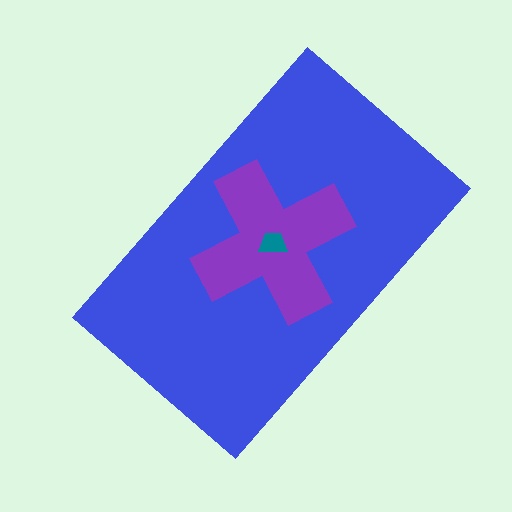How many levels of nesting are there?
3.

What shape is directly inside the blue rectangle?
The purple cross.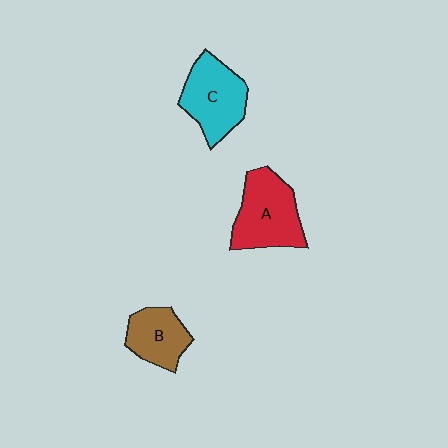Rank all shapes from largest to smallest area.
From largest to smallest: A (red), C (cyan), B (brown).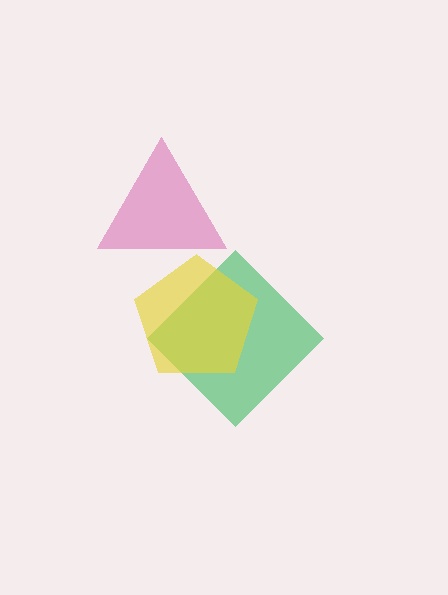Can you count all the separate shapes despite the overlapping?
Yes, there are 3 separate shapes.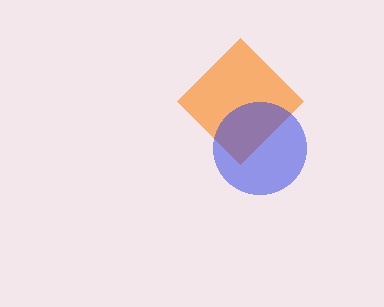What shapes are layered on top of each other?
The layered shapes are: an orange diamond, a blue circle.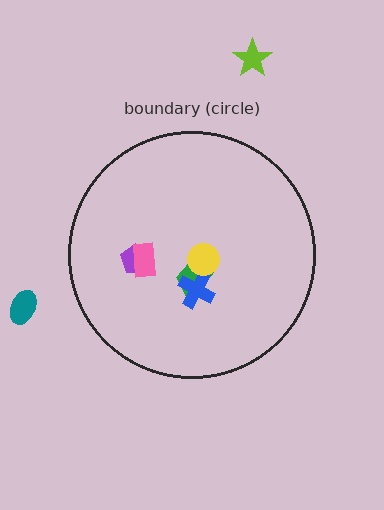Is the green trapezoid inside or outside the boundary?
Inside.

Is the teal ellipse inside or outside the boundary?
Outside.